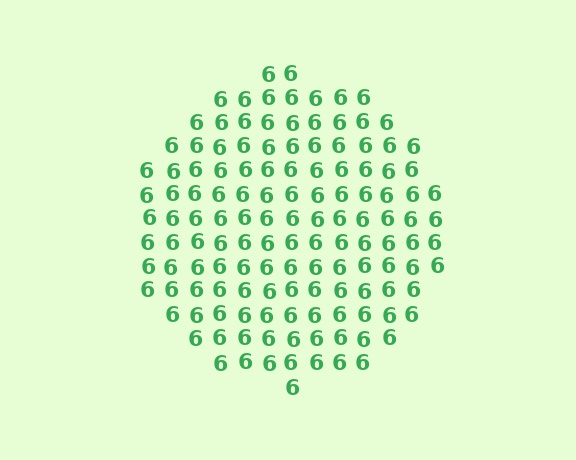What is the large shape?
The large shape is a circle.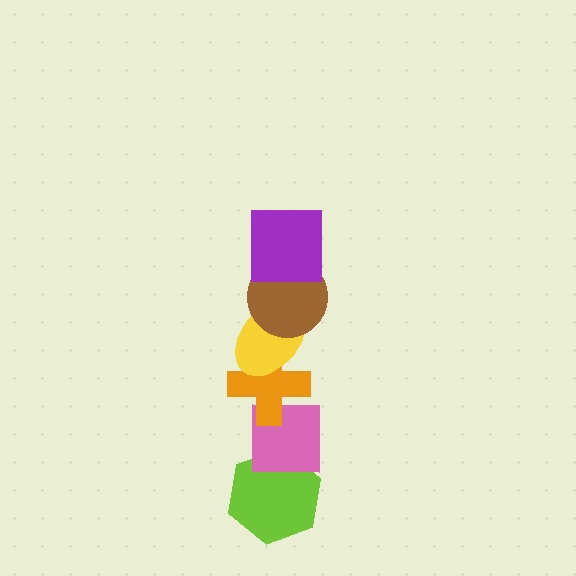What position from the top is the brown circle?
The brown circle is 2nd from the top.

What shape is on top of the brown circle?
The purple square is on top of the brown circle.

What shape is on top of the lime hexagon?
The pink square is on top of the lime hexagon.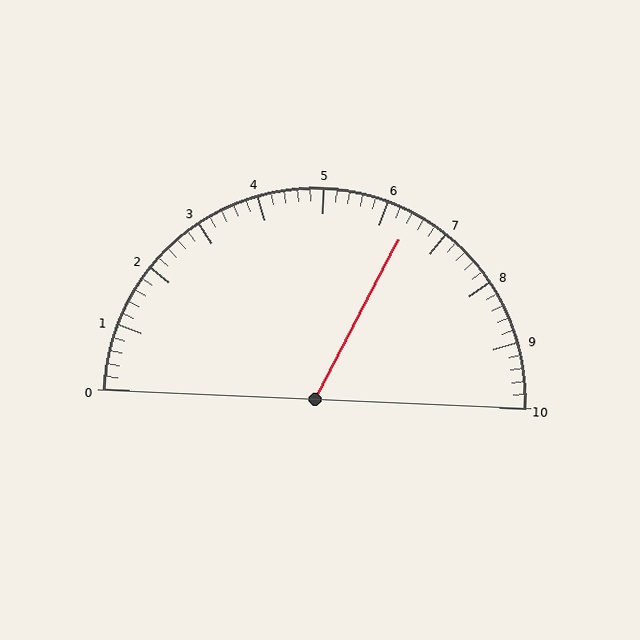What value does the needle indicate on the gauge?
The needle indicates approximately 6.4.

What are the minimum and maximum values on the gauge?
The gauge ranges from 0 to 10.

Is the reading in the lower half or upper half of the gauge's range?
The reading is in the upper half of the range (0 to 10).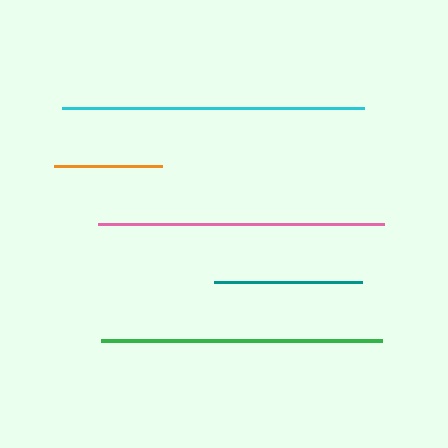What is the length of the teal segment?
The teal segment is approximately 148 pixels long.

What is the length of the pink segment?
The pink segment is approximately 286 pixels long.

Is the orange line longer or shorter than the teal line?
The teal line is longer than the orange line.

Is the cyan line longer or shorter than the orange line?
The cyan line is longer than the orange line.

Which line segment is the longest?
The cyan line is the longest at approximately 302 pixels.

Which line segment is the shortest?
The orange line is the shortest at approximately 108 pixels.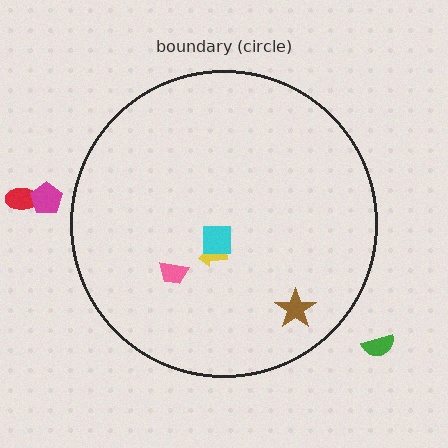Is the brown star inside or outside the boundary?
Inside.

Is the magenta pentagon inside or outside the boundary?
Outside.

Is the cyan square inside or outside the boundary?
Inside.